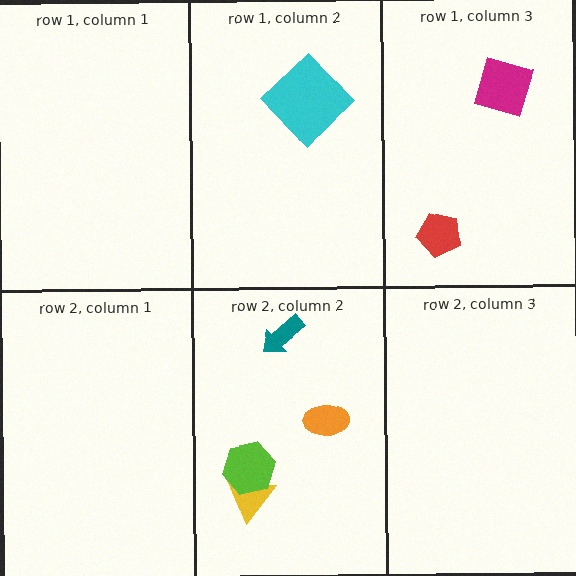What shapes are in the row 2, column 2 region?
The orange ellipse, the yellow triangle, the lime hexagon, the teal arrow.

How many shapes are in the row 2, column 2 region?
4.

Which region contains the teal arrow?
The row 2, column 2 region.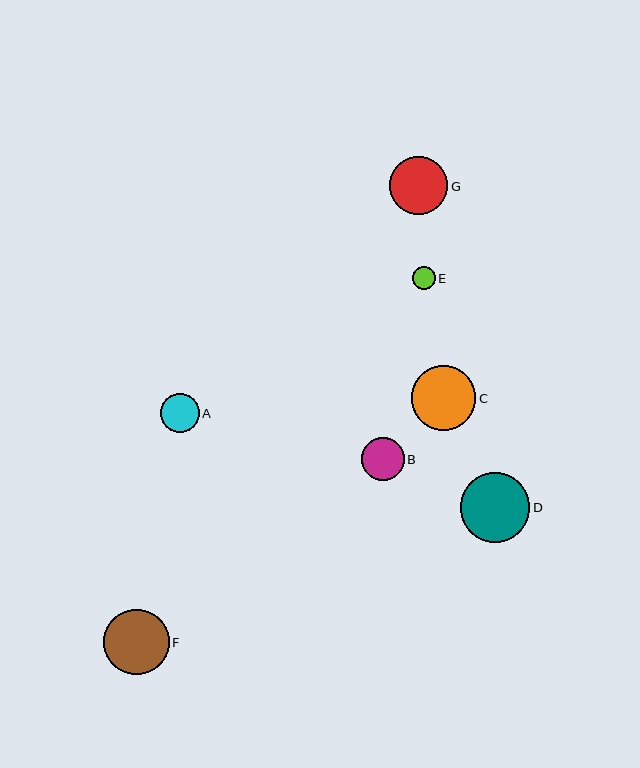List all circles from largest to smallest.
From largest to smallest: D, F, C, G, B, A, E.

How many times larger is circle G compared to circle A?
Circle G is approximately 1.5 times the size of circle A.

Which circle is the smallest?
Circle E is the smallest with a size of approximately 23 pixels.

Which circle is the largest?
Circle D is the largest with a size of approximately 69 pixels.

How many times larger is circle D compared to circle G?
Circle D is approximately 1.2 times the size of circle G.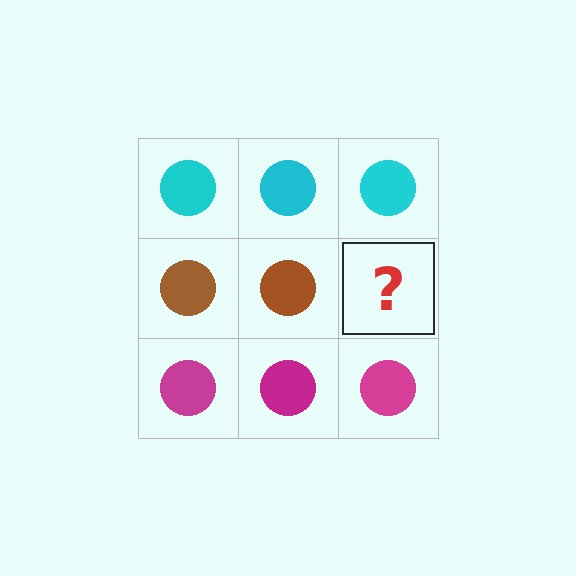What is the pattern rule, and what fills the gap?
The rule is that each row has a consistent color. The gap should be filled with a brown circle.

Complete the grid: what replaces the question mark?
The question mark should be replaced with a brown circle.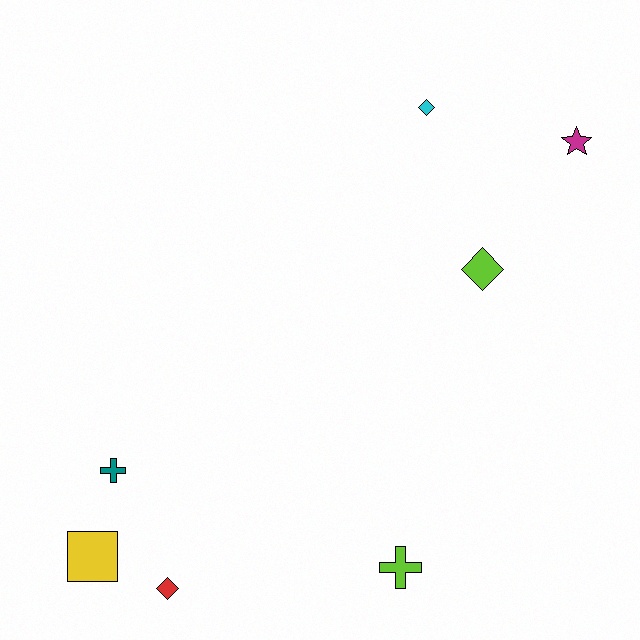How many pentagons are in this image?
There are no pentagons.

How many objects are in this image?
There are 7 objects.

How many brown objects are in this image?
There are no brown objects.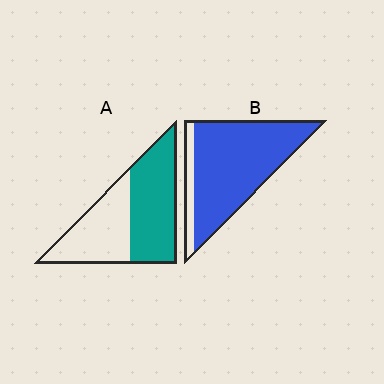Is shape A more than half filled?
Yes.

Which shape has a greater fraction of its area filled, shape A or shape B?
Shape B.